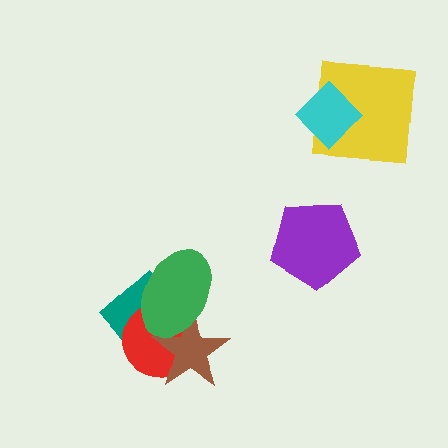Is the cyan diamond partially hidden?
No, no other shape covers it.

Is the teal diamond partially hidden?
Yes, it is partially covered by another shape.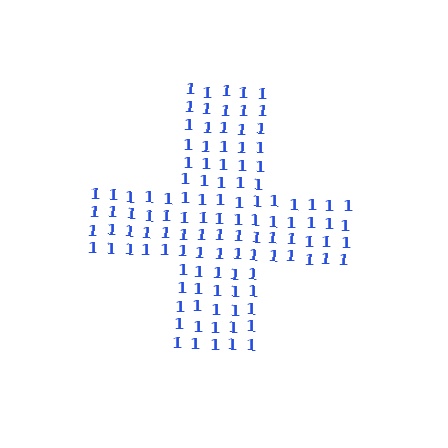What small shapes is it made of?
It is made of small digit 1's.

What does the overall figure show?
The overall figure shows a cross.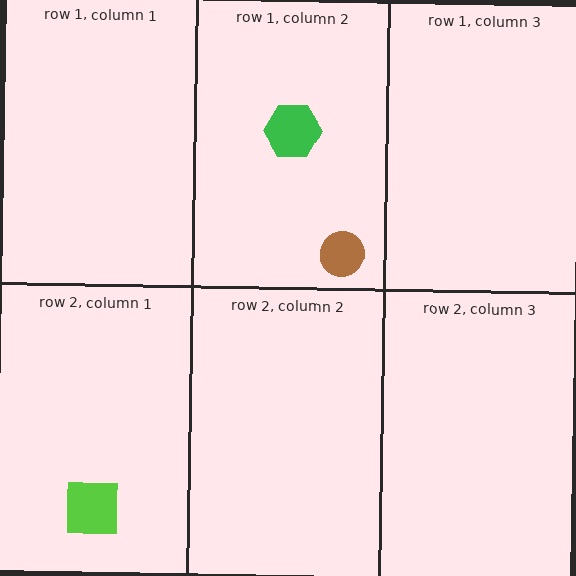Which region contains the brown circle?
The row 1, column 2 region.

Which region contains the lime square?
The row 2, column 1 region.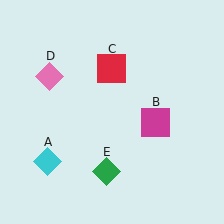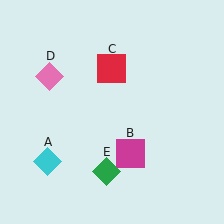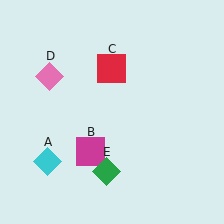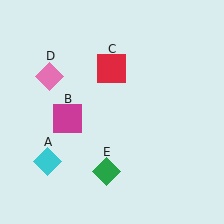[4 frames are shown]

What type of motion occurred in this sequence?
The magenta square (object B) rotated clockwise around the center of the scene.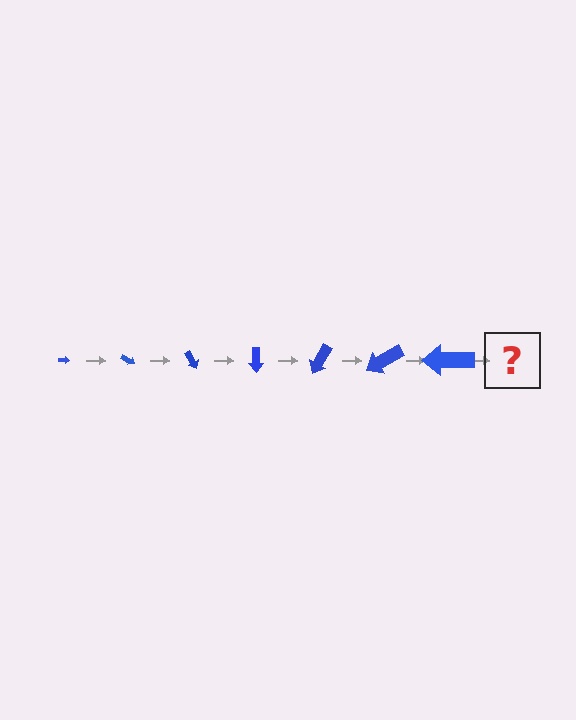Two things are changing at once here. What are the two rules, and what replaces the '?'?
The two rules are that the arrow grows larger each step and it rotates 30 degrees each step. The '?' should be an arrow, larger than the previous one and rotated 210 degrees from the start.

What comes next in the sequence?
The next element should be an arrow, larger than the previous one and rotated 210 degrees from the start.